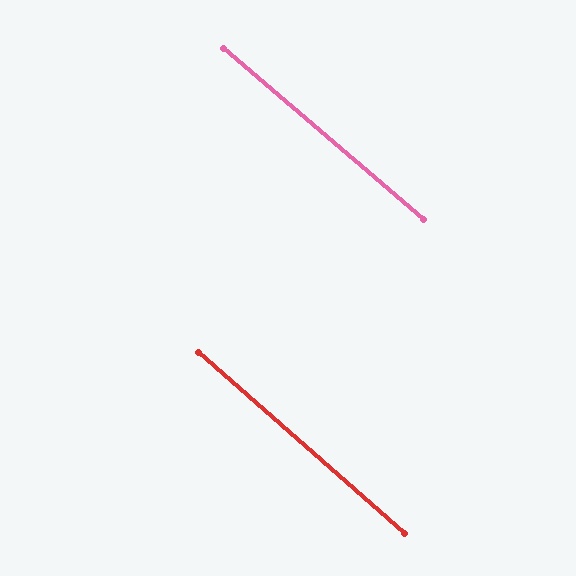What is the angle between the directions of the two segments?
Approximately 1 degree.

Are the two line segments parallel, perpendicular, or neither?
Parallel — their directions differ by only 0.6°.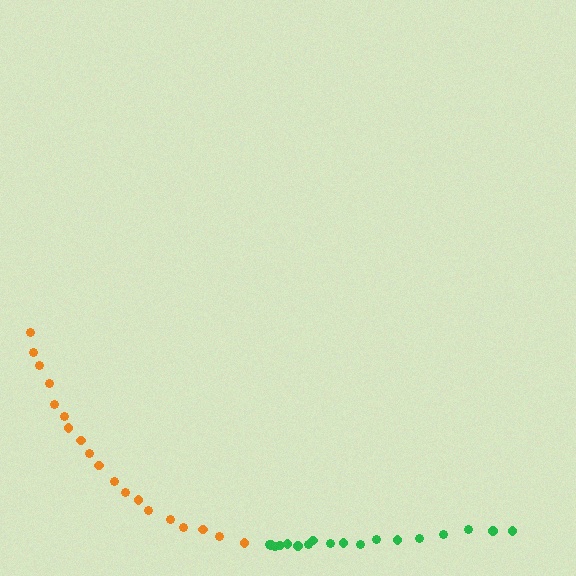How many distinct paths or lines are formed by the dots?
There are 2 distinct paths.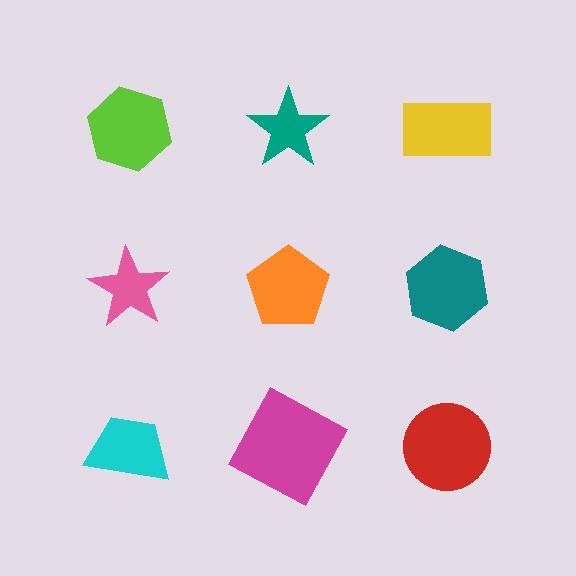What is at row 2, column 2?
An orange pentagon.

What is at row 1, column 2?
A teal star.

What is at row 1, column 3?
A yellow rectangle.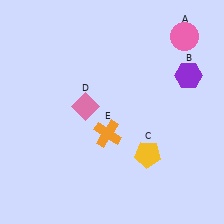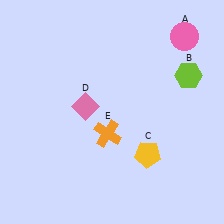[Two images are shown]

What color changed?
The hexagon (B) changed from purple in Image 1 to lime in Image 2.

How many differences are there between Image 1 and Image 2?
There is 1 difference between the two images.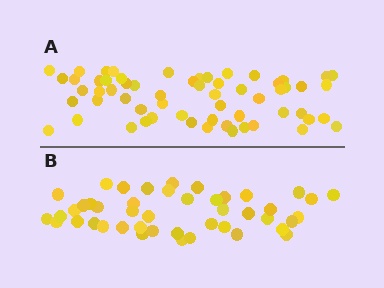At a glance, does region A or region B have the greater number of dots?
Region A (the top region) has more dots.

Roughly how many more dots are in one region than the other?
Region A has approximately 15 more dots than region B.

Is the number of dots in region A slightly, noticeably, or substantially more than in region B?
Region A has noticeably more, but not dramatically so. The ratio is roughly 1.3 to 1.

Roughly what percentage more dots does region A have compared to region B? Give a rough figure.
About 35% more.